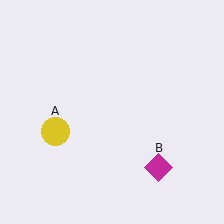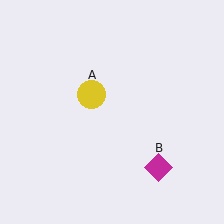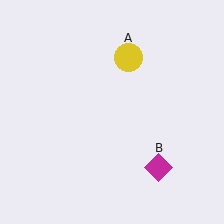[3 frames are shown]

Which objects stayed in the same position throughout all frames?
Magenta diamond (object B) remained stationary.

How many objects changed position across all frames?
1 object changed position: yellow circle (object A).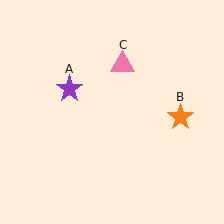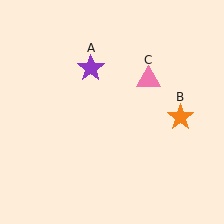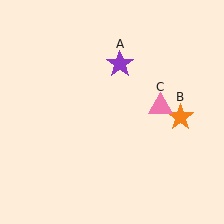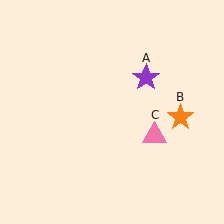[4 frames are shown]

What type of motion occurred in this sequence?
The purple star (object A), pink triangle (object C) rotated clockwise around the center of the scene.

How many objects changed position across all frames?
2 objects changed position: purple star (object A), pink triangle (object C).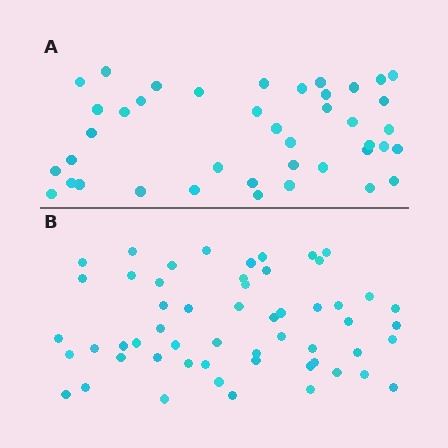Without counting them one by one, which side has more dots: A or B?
Region B (the bottom region) has more dots.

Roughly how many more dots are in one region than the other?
Region B has approximately 15 more dots than region A.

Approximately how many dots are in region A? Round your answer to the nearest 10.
About 40 dots. (The exact count is 41, which rounds to 40.)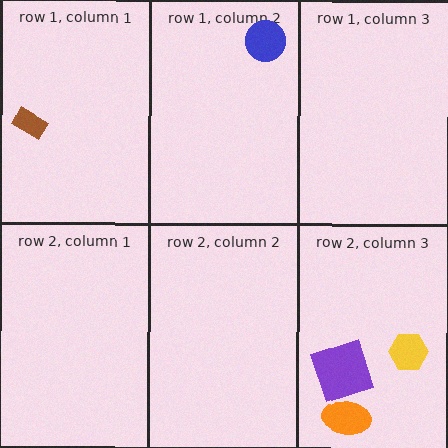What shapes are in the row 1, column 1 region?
The brown rectangle.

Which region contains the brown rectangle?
The row 1, column 1 region.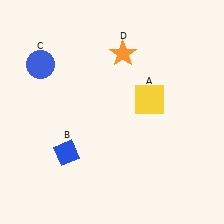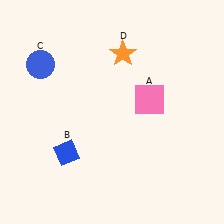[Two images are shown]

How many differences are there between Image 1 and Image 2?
There is 1 difference between the two images.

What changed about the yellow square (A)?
In Image 1, A is yellow. In Image 2, it changed to pink.